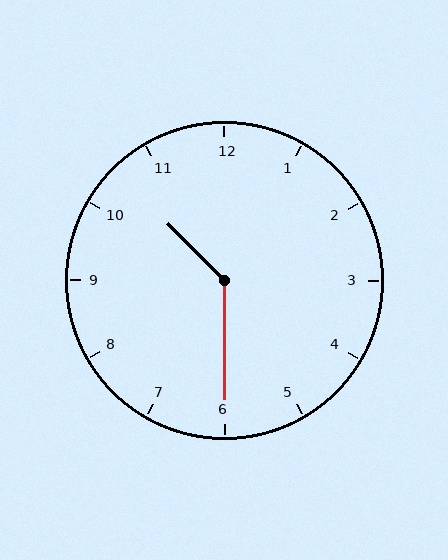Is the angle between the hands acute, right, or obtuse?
It is obtuse.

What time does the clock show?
10:30.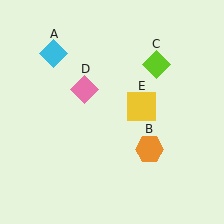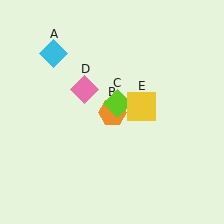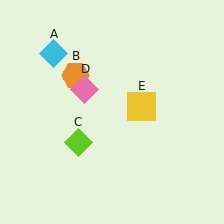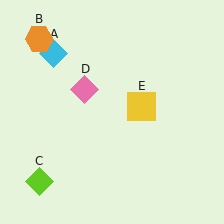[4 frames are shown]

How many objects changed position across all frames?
2 objects changed position: orange hexagon (object B), lime diamond (object C).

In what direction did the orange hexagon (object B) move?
The orange hexagon (object B) moved up and to the left.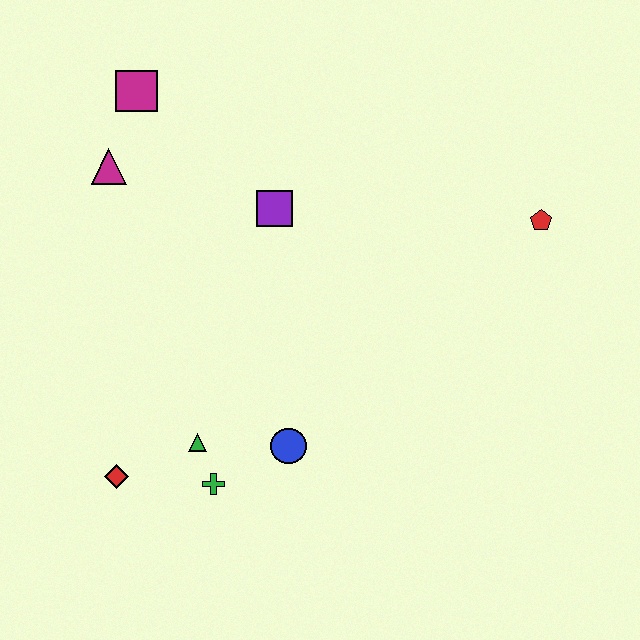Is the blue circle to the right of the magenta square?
Yes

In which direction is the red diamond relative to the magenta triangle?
The red diamond is below the magenta triangle.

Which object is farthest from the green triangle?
The red pentagon is farthest from the green triangle.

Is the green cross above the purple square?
No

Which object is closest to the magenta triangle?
The magenta square is closest to the magenta triangle.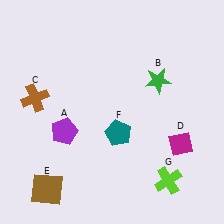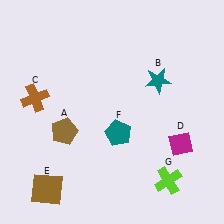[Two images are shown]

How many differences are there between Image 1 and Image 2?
There are 2 differences between the two images.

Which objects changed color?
A changed from purple to brown. B changed from green to teal.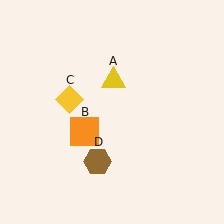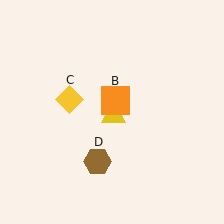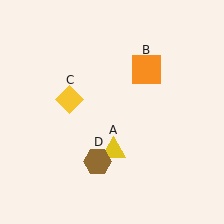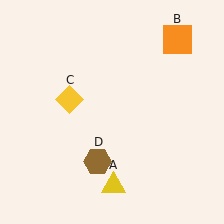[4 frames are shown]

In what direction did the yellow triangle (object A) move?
The yellow triangle (object A) moved down.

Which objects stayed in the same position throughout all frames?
Yellow diamond (object C) and brown hexagon (object D) remained stationary.